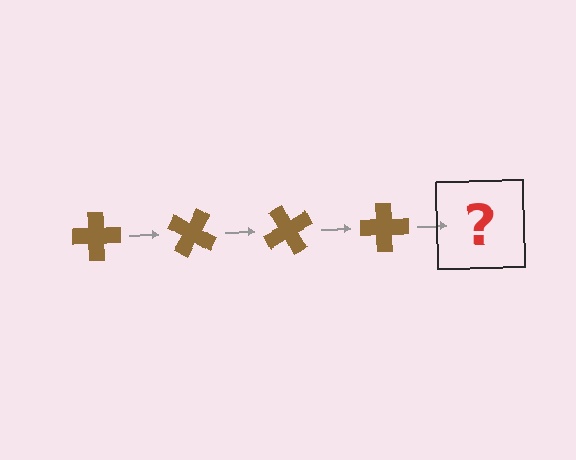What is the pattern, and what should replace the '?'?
The pattern is that the cross rotates 30 degrees each step. The '?' should be a brown cross rotated 120 degrees.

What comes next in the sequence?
The next element should be a brown cross rotated 120 degrees.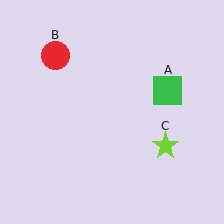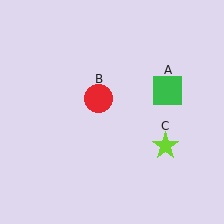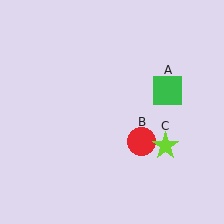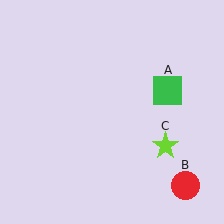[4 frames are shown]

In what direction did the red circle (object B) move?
The red circle (object B) moved down and to the right.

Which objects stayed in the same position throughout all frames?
Green square (object A) and lime star (object C) remained stationary.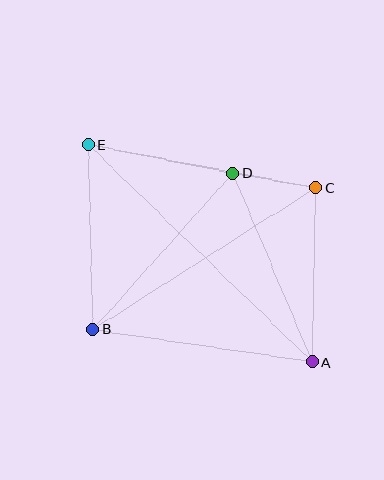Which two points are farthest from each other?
Points A and E are farthest from each other.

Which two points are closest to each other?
Points C and D are closest to each other.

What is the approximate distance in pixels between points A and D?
The distance between A and D is approximately 205 pixels.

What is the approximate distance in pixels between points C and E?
The distance between C and E is approximately 232 pixels.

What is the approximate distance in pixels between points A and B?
The distance between A and B is approximately 221 pixels.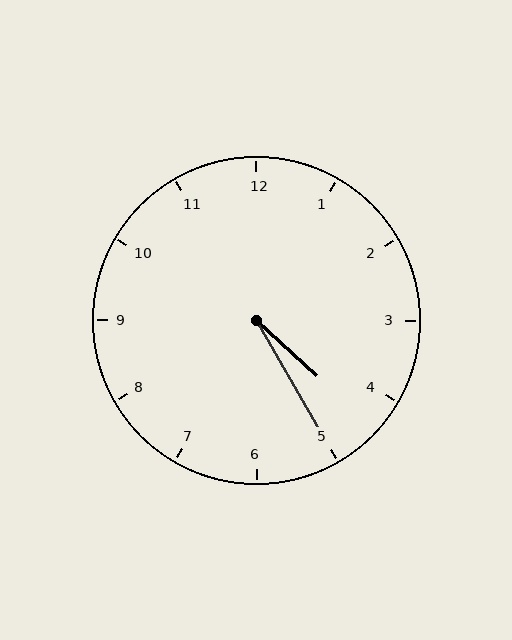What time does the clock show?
4:25.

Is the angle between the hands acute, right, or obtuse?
It is acute.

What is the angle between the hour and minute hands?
Approximately 18 degrees.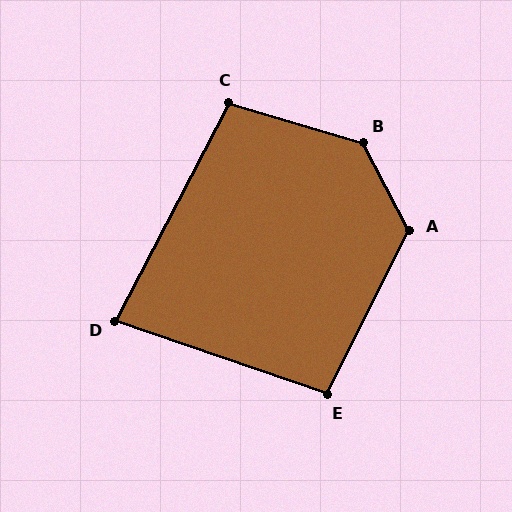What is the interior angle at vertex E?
Approximately 98 degrees (obtuse).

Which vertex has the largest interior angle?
B, at approximately 135 degrees.